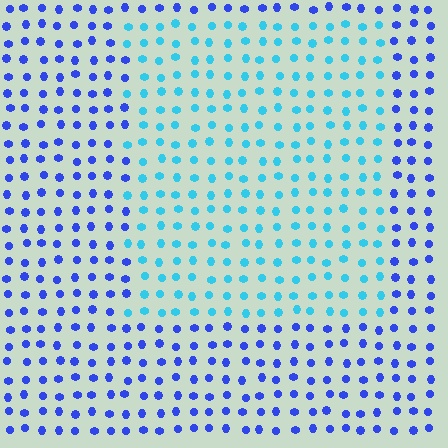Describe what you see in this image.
The image is filled with small blue elements in a uniform arrangement. A rectangle-shaped region is visible where the elements are tinted to a slightly different hue, forming a subtle color boundary.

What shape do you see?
I see a rectangle.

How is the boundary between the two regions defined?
The boundary is defined purely by a slight shift in hue (about 43 degrees). Spacing, size, and orientation are identical on both sides.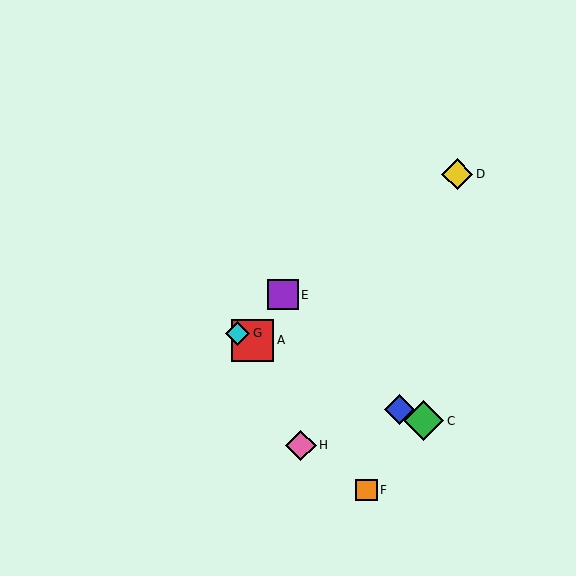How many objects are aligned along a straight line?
4 objects (A, B, C, G) are aligned along a straight line.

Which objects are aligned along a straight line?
Objects A, B, C, G are aligned along a straight line.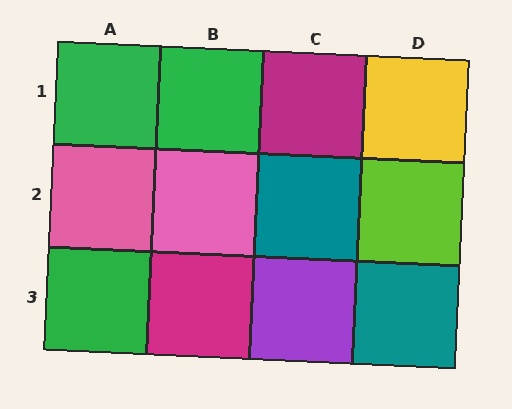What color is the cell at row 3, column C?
Purple.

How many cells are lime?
1 cell is lime.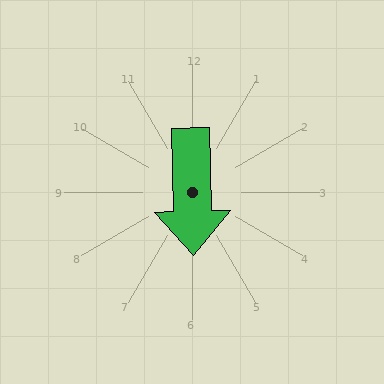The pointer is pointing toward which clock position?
Roughly 6 o'clock.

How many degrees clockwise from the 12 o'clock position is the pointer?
Approximately 179 degrees.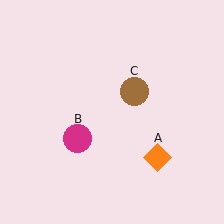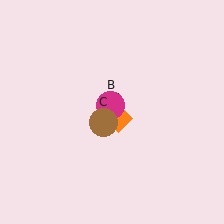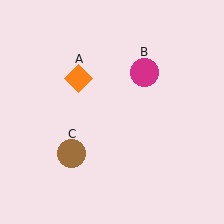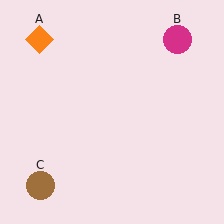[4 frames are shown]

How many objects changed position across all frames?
3 objects changed position: orange diamond (object A), magenta circle (object B), brown circle (object C).